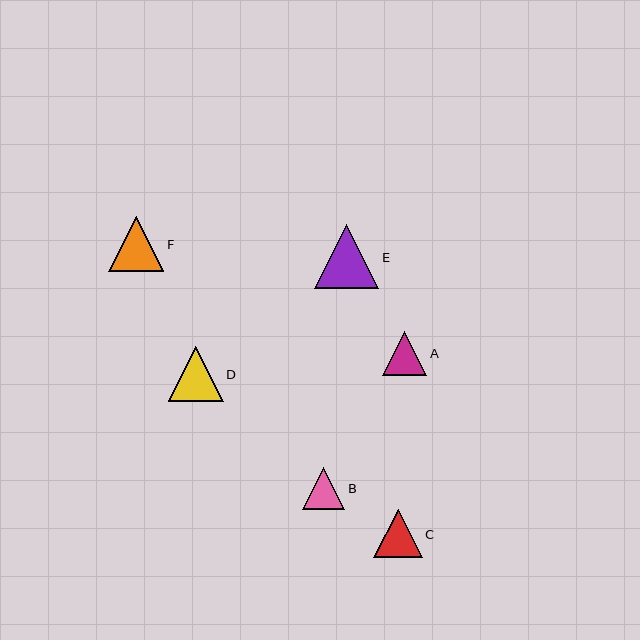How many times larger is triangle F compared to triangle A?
Triangle F is approximately 1.2 times the size of triangle A.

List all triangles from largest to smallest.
From largest to smallest: E, D, F, C, A, B.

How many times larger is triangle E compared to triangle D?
Triangle E is approximately 1.2 times the size of triangle D.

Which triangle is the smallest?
Triangle B is the smallest with a size of approximately 43 pixels.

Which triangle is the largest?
Triangle E is the largest with a size of approximately 64 pixels.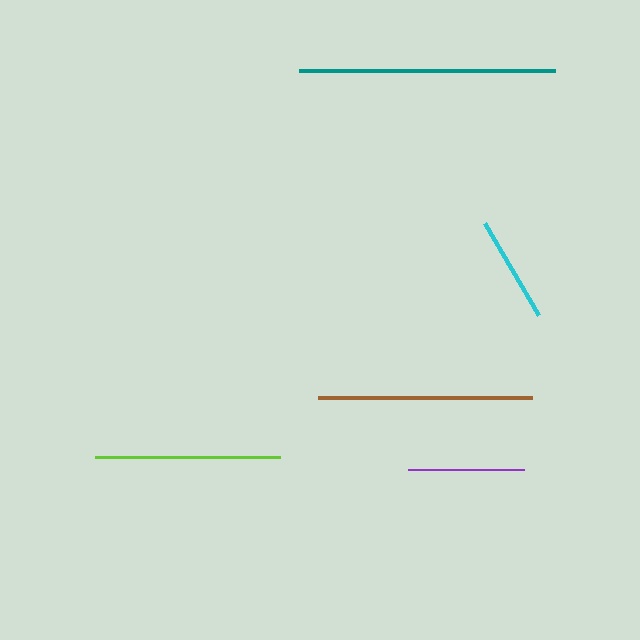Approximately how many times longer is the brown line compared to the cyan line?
The brown line is approximately 2.0 times the length of the cyan line.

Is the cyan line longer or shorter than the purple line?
The purple line is longer than the cyan line.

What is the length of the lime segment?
The lime segment is approximately 185 pixels long.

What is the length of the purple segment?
The purple segment is approximately 115 pixels long.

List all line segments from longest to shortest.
From longest to shortest: teal, brown, lime, purple, cyan.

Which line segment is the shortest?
The cyan line is the shortest at approximately 106 pixels.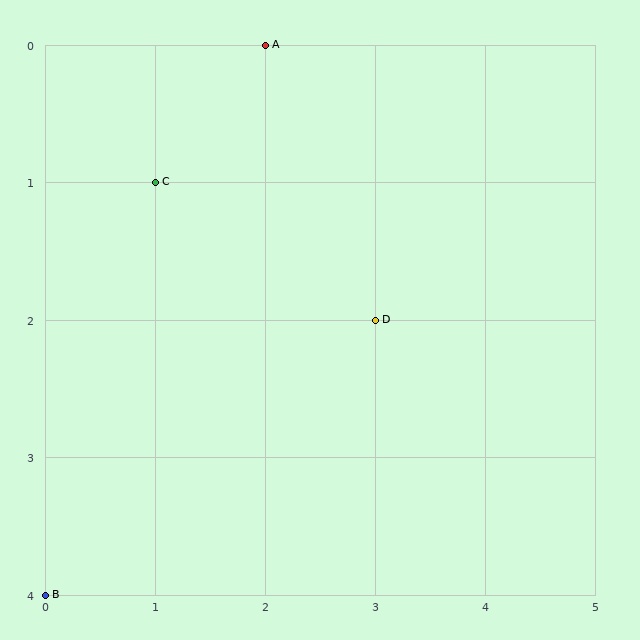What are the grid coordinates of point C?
Point C is at grid coordinates (1, 1).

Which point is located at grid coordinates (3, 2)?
Point D is at (3, 2).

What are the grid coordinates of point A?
Point A is at grid coordinates (2, 0).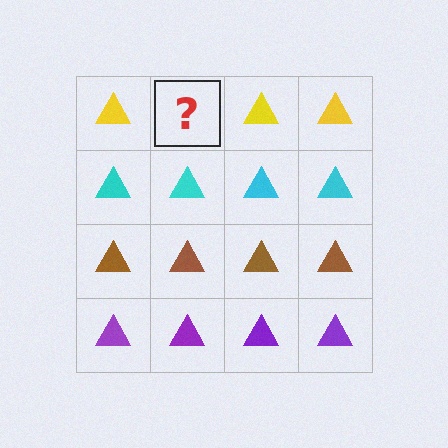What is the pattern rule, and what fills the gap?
The rule is that each row has a consistent color. The gap should be filled with a yellow triangle.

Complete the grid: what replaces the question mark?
The question mark should be replaced with a yellow triangle.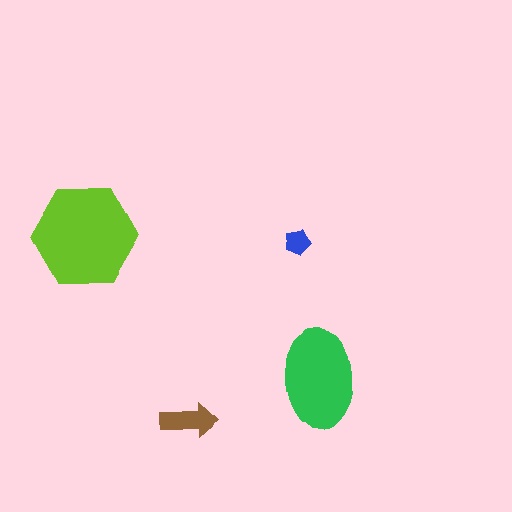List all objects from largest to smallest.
The lime hexagon, the green ellipse, the brown arrow, the blue pentagon.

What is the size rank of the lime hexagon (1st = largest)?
1st.